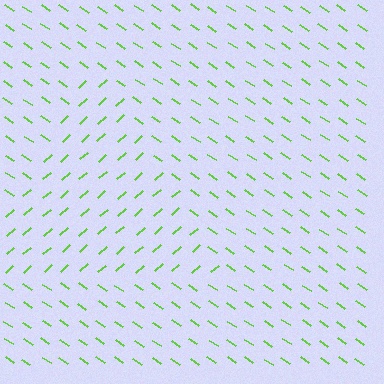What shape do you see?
I see a triangle.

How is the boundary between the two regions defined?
The boundary is defined purely by a change in line orientation (approximately 75 degrees difference). All lines are the same color and thickness.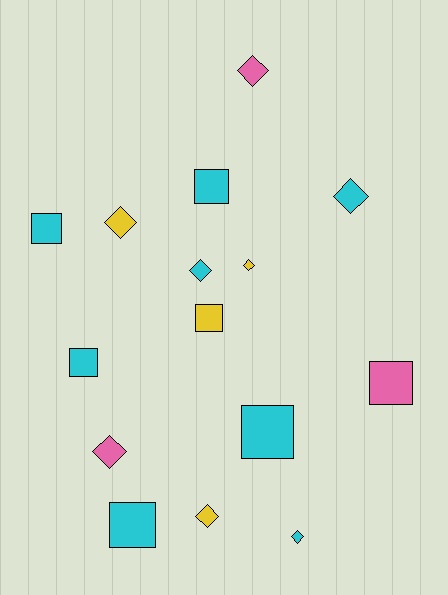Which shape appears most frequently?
Diamond, with 8 objects.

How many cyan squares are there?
There are 5 cyan squares.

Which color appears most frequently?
Cyan, with 8 objects.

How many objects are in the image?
There are 15 objects.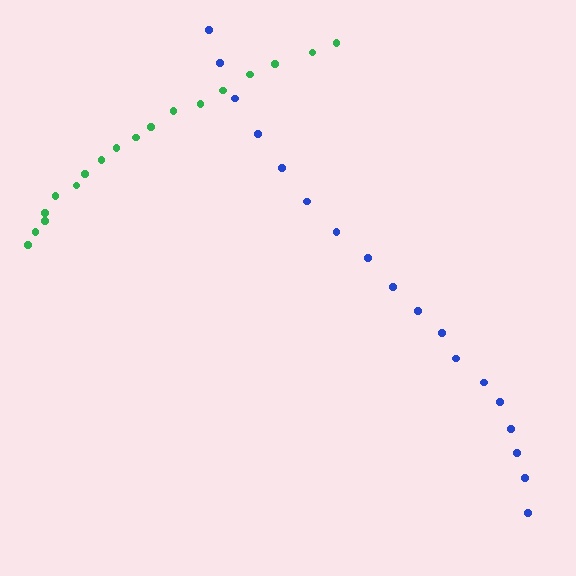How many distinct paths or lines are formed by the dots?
There are 2 distinct paths.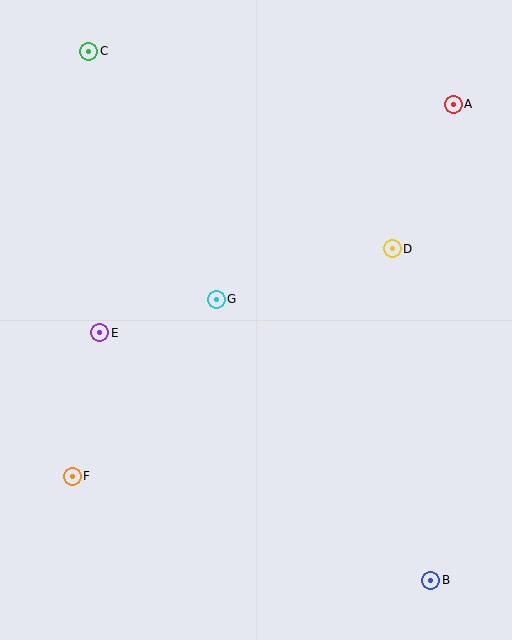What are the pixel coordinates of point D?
Point D is at (392, 249).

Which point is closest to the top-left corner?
Point C is closest to the top-left corner.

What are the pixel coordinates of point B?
Point B is at (431, 580).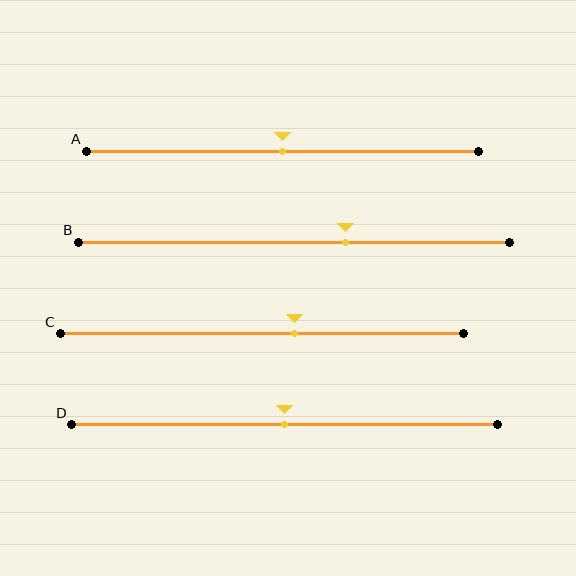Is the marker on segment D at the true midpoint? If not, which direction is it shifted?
Yes, the marker on segment D is at the true midpoint.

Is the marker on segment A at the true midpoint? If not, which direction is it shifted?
Yes, the marker on segment A is at the true midpoint.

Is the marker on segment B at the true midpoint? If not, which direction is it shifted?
No, the marker on segment B is shifted to the right by about 12% of the segment length.